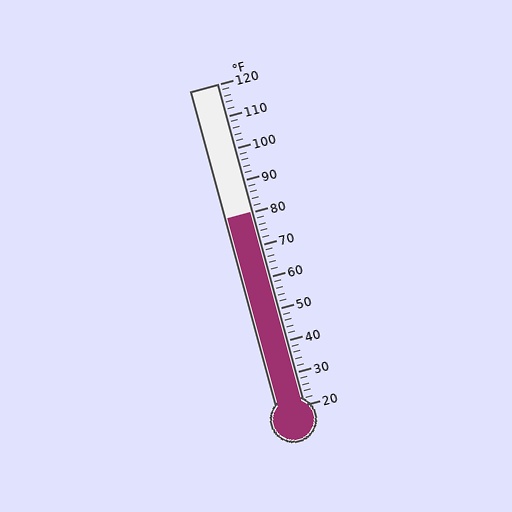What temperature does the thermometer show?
The thermometer shows approximately 80°F.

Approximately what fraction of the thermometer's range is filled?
The thermometer is filled to approximately 60% of its range.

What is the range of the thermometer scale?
The thermometer scale ranges from 20°F to 120°F.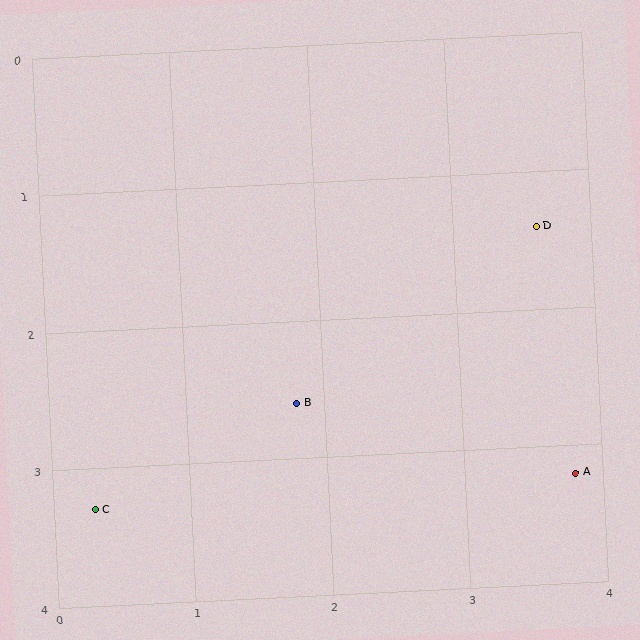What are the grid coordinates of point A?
Point A is at approximately (3.8, 3.2).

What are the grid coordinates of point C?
Point C is at approximately (0.3, 3.3).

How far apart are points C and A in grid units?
Points C and A are about 3.5 grid units apart.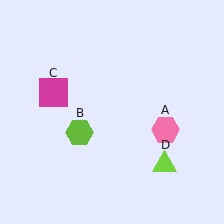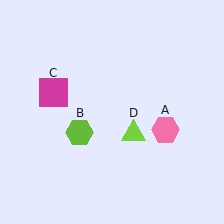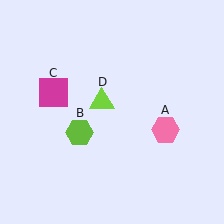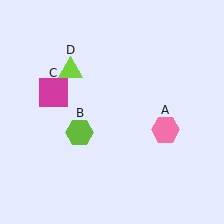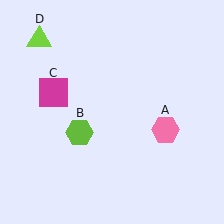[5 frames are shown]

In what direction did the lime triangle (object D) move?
The lime triangle (object D) moved up and to the left.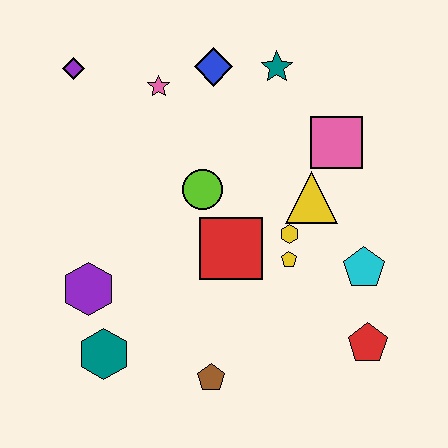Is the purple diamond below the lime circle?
No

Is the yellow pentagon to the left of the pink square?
Yes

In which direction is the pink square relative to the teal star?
The pink square is below the teal star.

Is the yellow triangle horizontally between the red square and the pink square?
Yes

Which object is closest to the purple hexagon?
The teal hexagon is closest to the purple hexagon.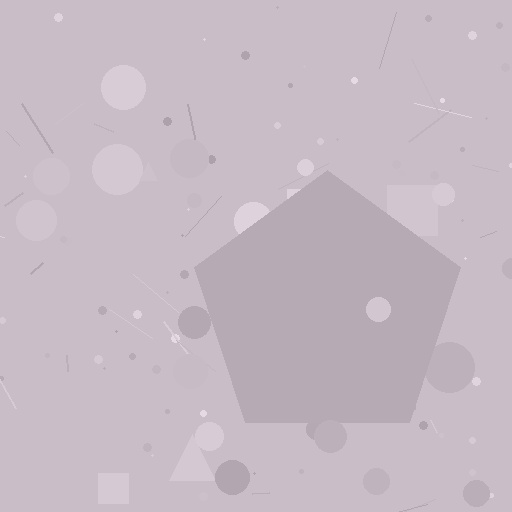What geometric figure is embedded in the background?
A pentagon is embedded in the background.